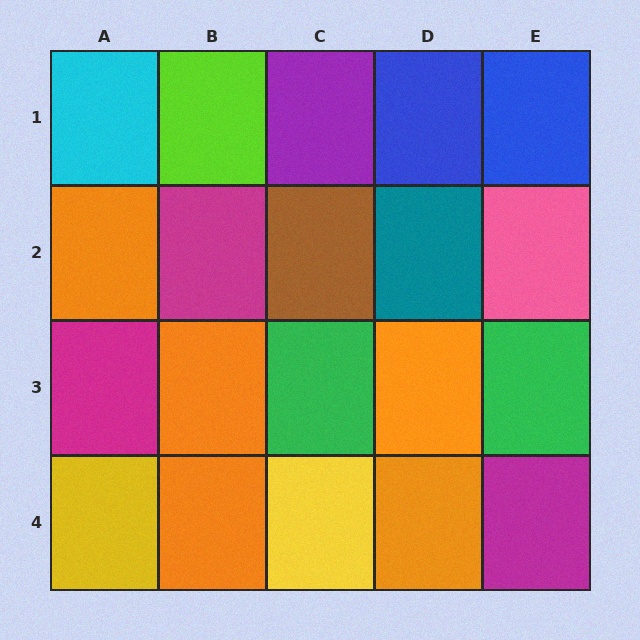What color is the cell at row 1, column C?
Purple.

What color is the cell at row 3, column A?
Magenta.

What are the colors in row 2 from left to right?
Orange, magenta, brown, teal, pink.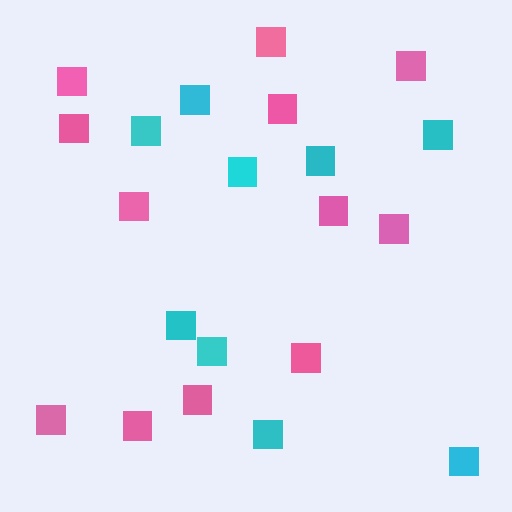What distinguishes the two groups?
There are 2 groups: one group of cyan squares (9) and one group of pink squares (12).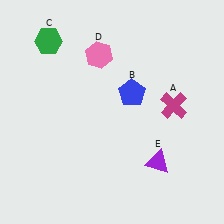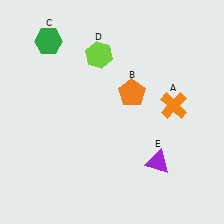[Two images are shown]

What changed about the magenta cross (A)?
In Image 1, A is magenta. In Image 2, it changed to orange.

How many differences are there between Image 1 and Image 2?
There are 3 differences between the two images.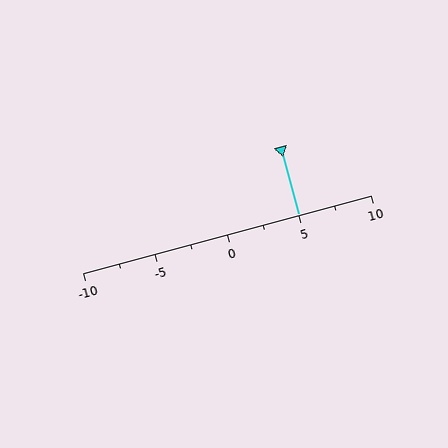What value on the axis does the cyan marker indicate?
The marker indicates approximately 5.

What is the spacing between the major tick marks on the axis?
The major ticks are spaced 5 apart.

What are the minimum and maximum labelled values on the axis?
The axis runs from -10 to 10.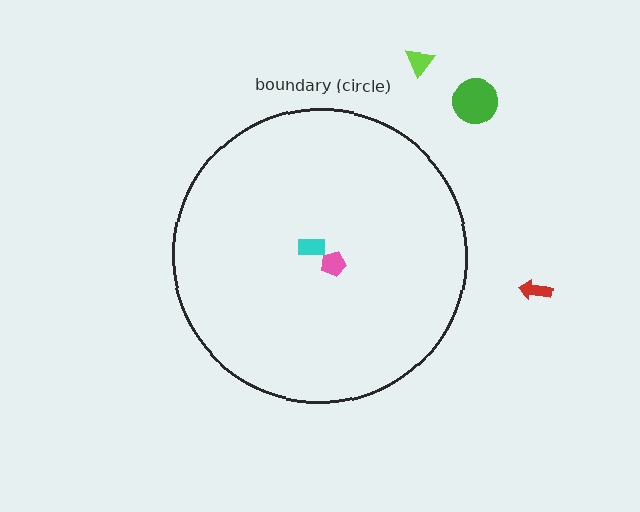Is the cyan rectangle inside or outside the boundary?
Inside.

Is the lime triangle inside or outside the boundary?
Outside.